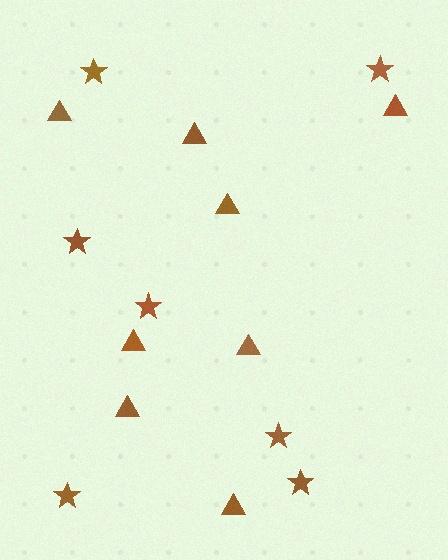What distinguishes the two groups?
There are 2 groups: one group of triangles (8) and one group of stars (7).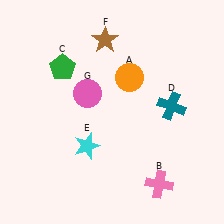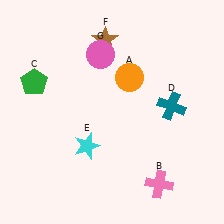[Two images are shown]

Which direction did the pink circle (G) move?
The pink circle (G) moved up.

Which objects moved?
The objects that moved are: the green pentagon (C), the pink circle (G).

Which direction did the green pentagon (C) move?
The green pentagon (C) moved left.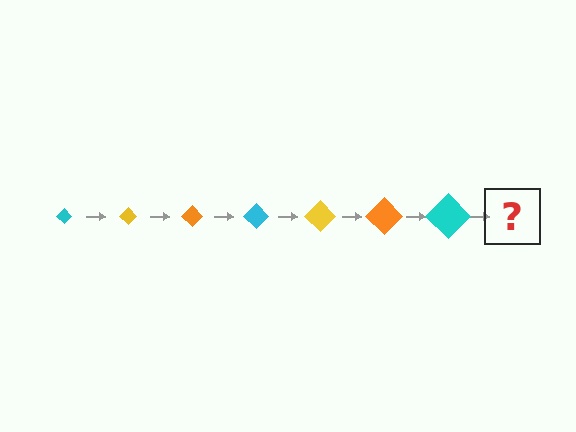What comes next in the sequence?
The next element should be a yellow diamond, larger than the previous one.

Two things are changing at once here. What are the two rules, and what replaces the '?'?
The two rules are that the diamond grows larger each step and the color cycles through cyan, yellow, and orange. The '?' should be a yellow diamond, larger than the previous one.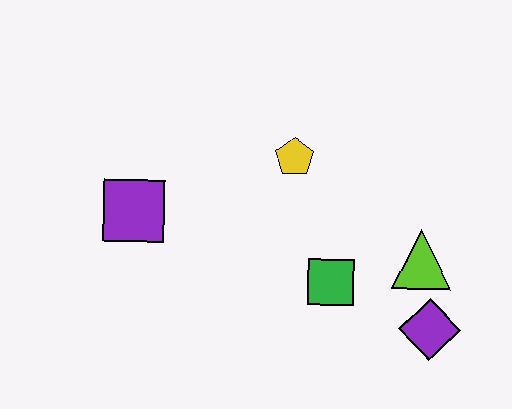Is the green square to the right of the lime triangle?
No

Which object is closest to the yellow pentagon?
The green square is closest to the yellow pentagon.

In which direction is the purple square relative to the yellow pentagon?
The purple square is to the left of the yellow pentagon.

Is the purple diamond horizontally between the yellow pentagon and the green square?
No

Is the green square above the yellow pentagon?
No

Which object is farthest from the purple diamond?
The purple square is farthest from the purple diamond.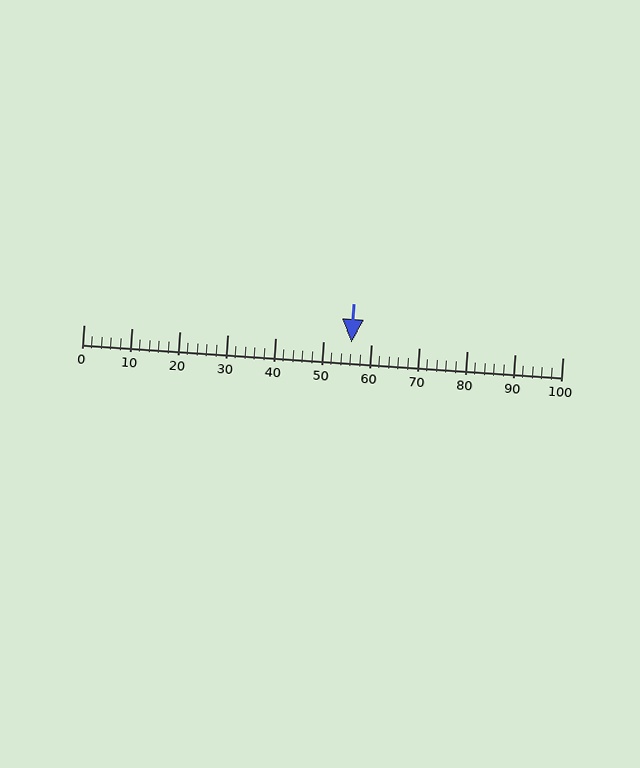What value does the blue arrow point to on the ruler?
The blue arrow points to approximately 56.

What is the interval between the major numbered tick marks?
The major tick marks are spaced 10 units apart.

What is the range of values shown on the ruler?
The ruler shows values from 0 to 100.